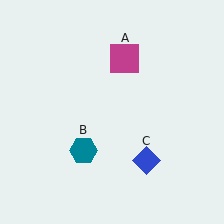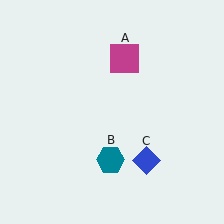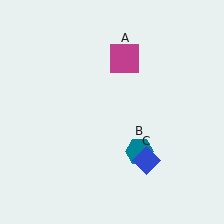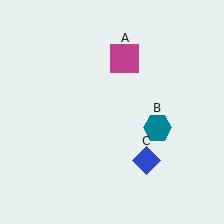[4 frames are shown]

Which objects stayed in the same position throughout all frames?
Magenta square (object A) and blue diamond (object C) remained stationary.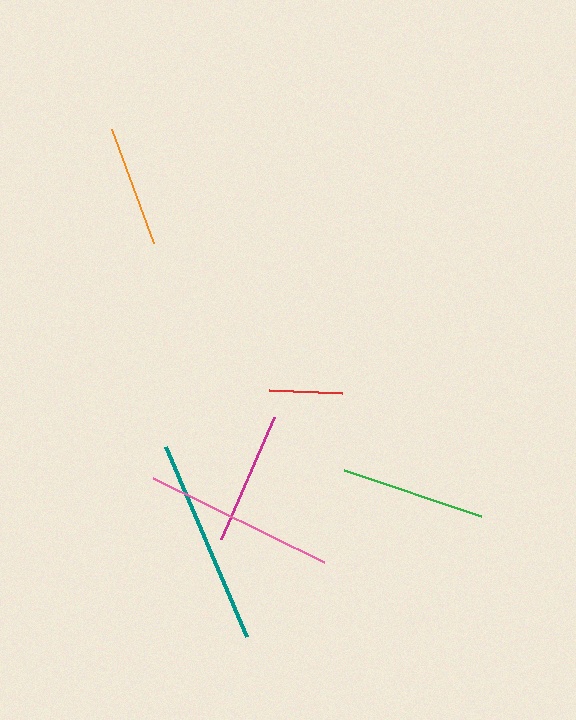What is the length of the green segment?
The green segment is approximately 144 pixels long.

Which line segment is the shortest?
The red line is the shortest at approximately 73 pixels.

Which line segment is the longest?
The teal line is the longest at approximately 207 pixels.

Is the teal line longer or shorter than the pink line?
The teal line is longer than the pink line.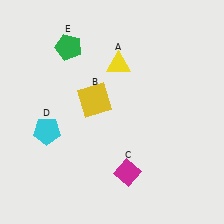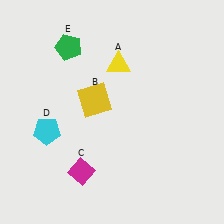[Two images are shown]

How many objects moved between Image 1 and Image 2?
1 object moved between the two images.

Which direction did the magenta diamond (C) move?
The magenta diamond (C) moved left.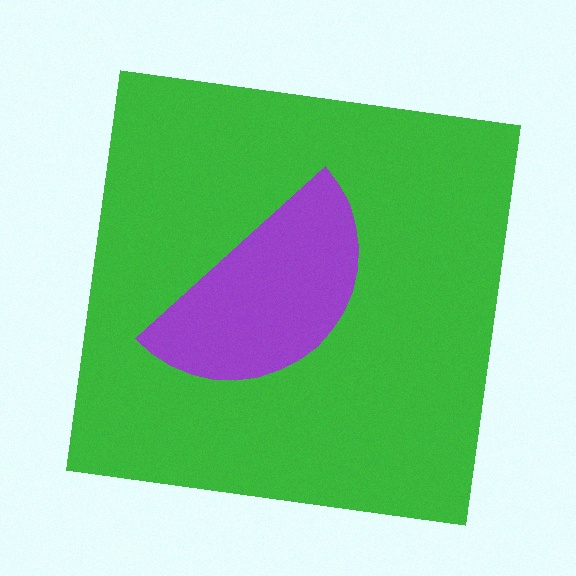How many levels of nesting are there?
2.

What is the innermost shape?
The purple semicircle.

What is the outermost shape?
The green square.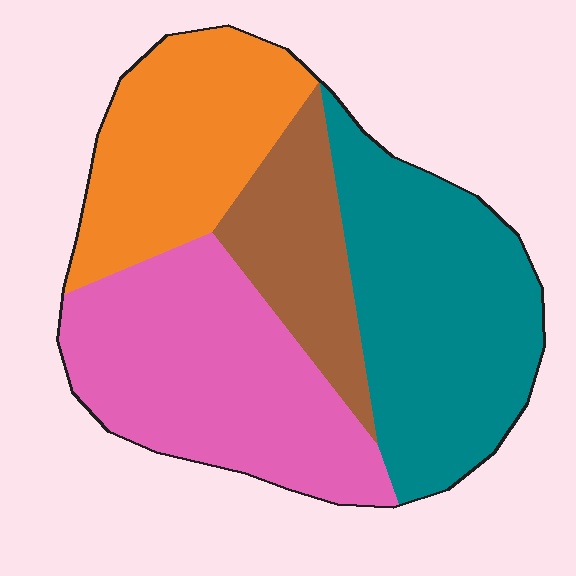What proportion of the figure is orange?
Orange takes up about one quarter (1/4) of the figure.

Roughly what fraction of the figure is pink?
Pink takes up between a quarter and a half of the figure.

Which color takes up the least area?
Brown, at roughly 15%.